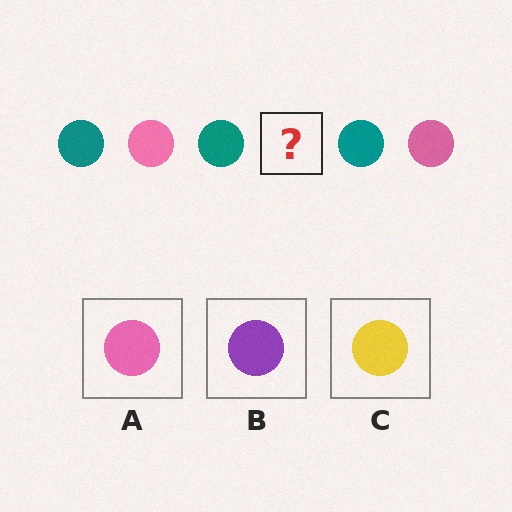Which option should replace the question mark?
Option A.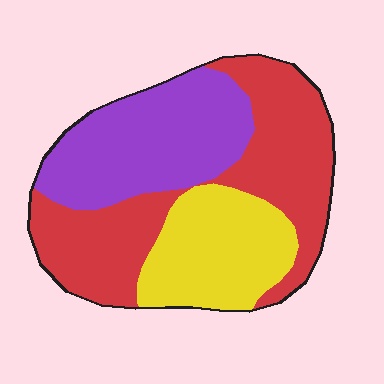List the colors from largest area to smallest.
From largest to smallest: red, purple, yellow.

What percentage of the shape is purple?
Purple covers 32% of the shape.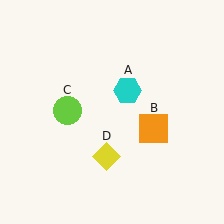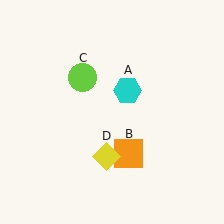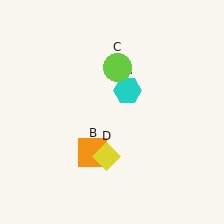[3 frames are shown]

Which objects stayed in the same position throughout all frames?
Cyan hexagon (object A) and yellow diamond (object D) remained stationary.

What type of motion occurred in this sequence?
The orange square (object B), lime circle (object C) rotated clockwise around the center of the scene.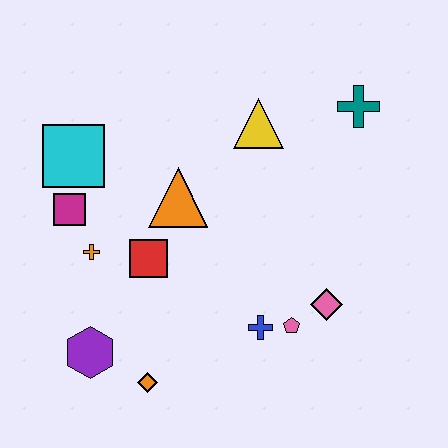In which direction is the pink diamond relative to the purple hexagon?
The pink diamond is to the right of the purple hexagon.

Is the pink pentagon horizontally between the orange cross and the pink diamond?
Yes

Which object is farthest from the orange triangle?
The teal cross is farthest from the orange triangle.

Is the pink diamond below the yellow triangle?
Yes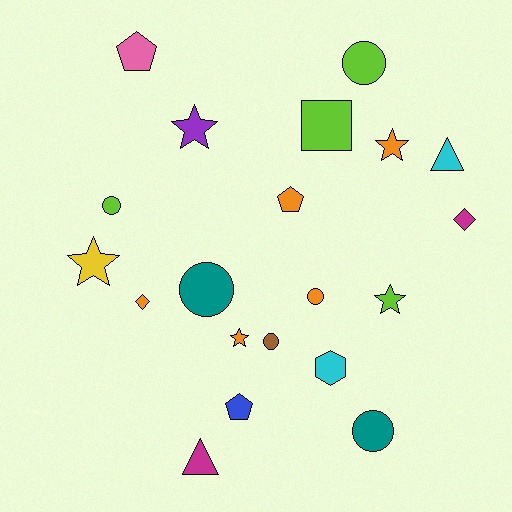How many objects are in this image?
There are 20 objects.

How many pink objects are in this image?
There is 1 pink object.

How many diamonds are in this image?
There are 2 diamonds.